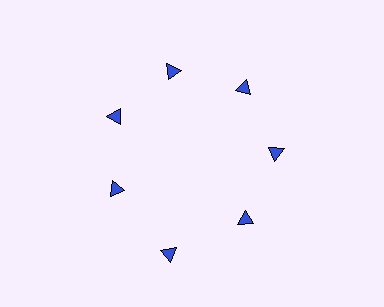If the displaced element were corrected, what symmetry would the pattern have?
It would have 7-fold rotational symmetry — the pattern would map onto itself every 51 degrees.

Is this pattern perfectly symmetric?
No. The 7 blue triangles are arranged in a ring, but one element near the 6 o'clock position is pushed outward from the center, breaking the 7-fold rotational symmetry.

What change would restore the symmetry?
The symmetry would be restored by moving it inward, back onto the ring so that all 7 triangles sit at equal angles and equal distance from the center.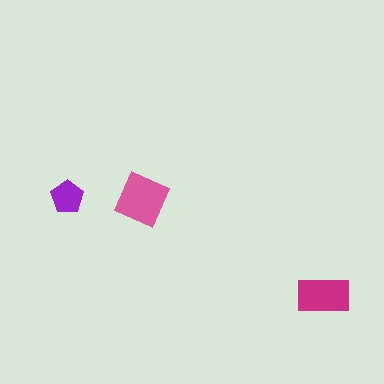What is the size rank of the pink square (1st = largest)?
1st.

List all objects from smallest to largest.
The purple pentagon, the magenta rectangle, the pink square.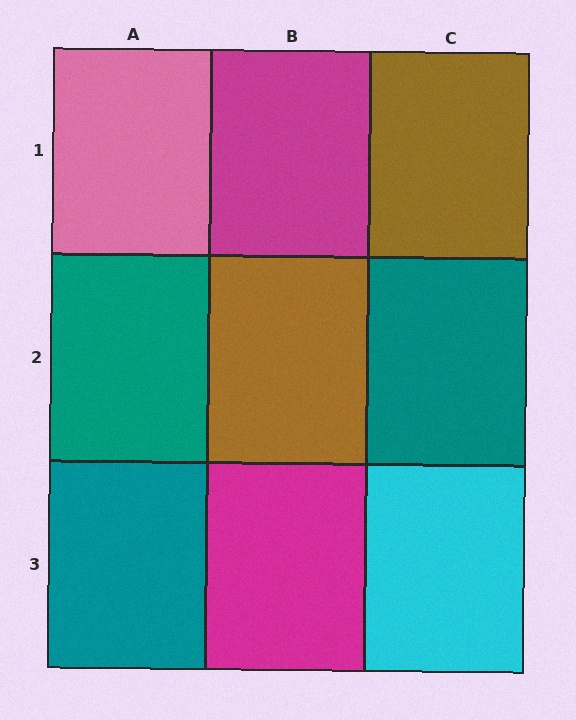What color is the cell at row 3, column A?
Teal.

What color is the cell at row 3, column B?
Magenta.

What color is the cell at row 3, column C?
Cyan.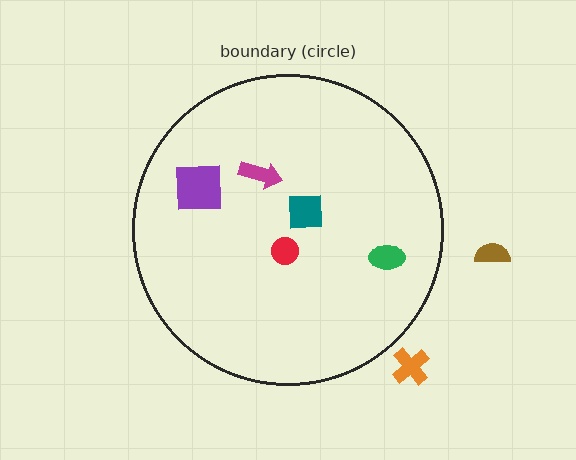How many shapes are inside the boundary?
5 inside, 2 outside.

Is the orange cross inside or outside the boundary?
Outside.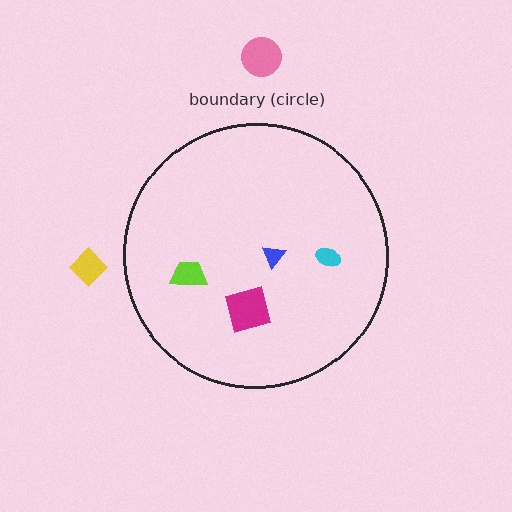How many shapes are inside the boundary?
4 inside, 2 outside.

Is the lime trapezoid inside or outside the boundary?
Inside.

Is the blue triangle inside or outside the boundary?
Inside.